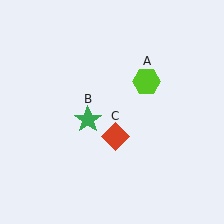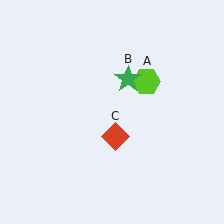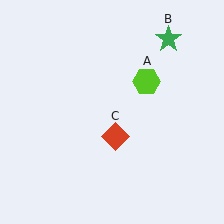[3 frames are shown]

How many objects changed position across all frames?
1 object changed position: green star (object B).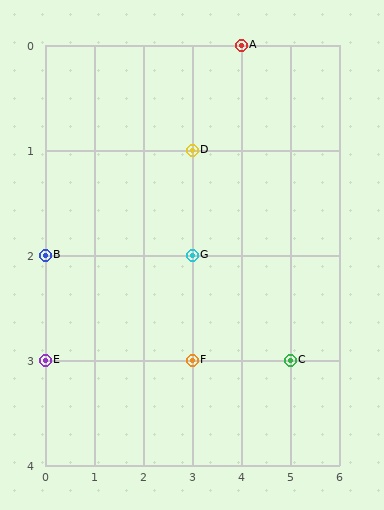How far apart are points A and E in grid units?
Points A and E are 4 columns and 3 rows apart (about 5.0 grid units diagonally).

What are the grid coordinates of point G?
Point G is at grid coordinates (3, 2).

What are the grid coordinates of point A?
Point A is at grid coordinates (4, 0).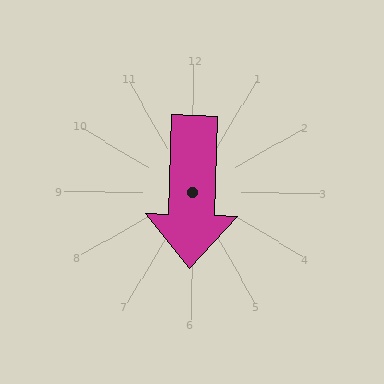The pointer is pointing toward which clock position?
Roughly 6 o'clock.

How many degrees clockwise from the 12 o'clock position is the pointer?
Approximately 182 degrees.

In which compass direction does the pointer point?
South.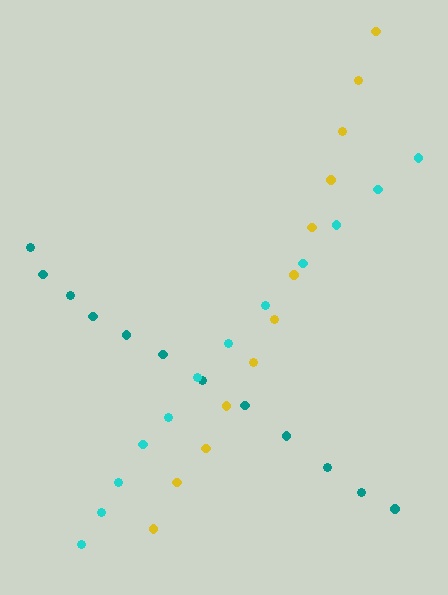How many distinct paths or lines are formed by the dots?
There are 3 distinct paths.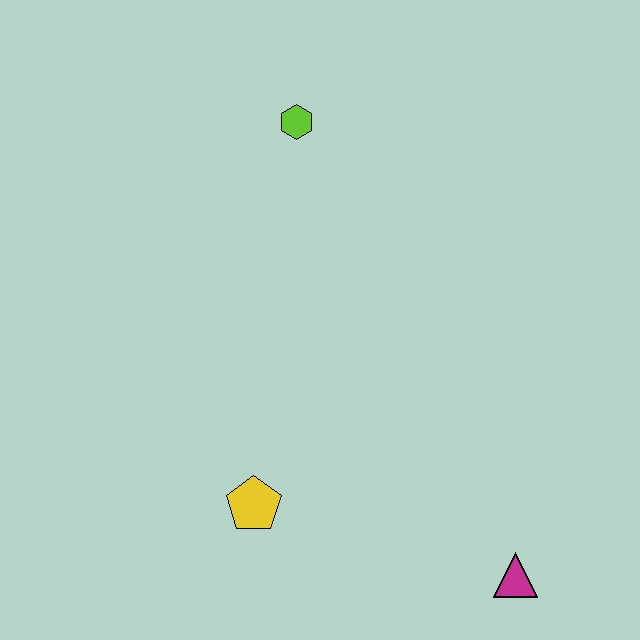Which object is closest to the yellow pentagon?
The magenta triangle is closest to the yellow pentagon.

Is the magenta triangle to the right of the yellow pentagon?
Yes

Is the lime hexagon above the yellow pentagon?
Yes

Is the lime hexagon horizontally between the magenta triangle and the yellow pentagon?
Yes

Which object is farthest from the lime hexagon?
The magenta triangle is farthest from the lime hexagon.